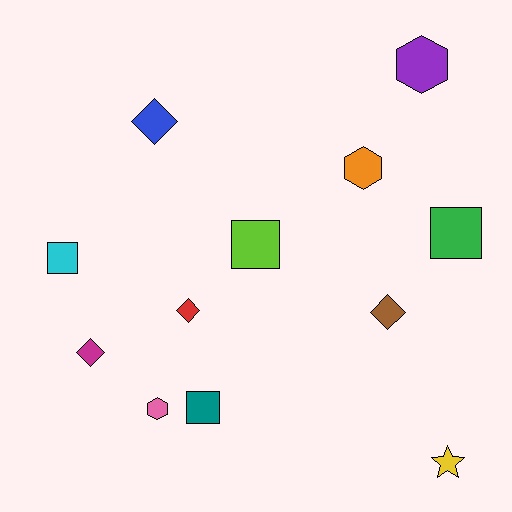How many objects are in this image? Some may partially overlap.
There are 12 objects.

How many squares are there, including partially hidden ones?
There are 4 squares.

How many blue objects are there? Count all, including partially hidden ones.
There is 1 blue object.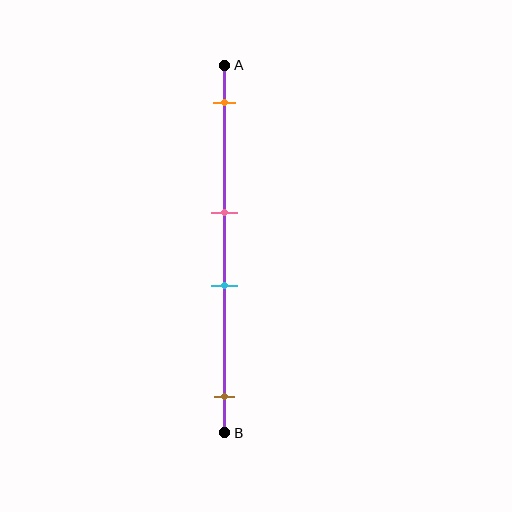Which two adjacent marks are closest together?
The pink and cyan marks are the closest adjacent pair.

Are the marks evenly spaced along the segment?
No, the marks are not evenly spaced.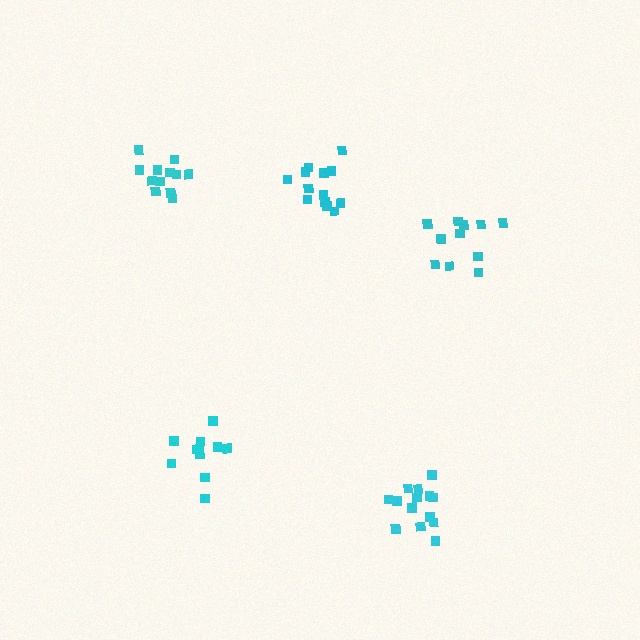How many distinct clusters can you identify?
There are 5 distinct clusters.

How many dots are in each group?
Group 1: 11 dots, Group 2: 12 dots, Group 3: 13 dots, Group 4: 12 dots, Group 5: 14 dots (62 total).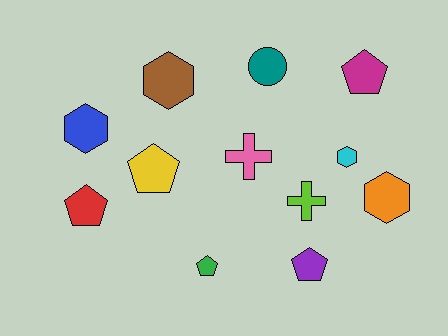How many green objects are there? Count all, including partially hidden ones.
There is 1 green object.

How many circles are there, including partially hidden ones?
There is 1 circle.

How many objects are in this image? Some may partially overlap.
There are 12 objects.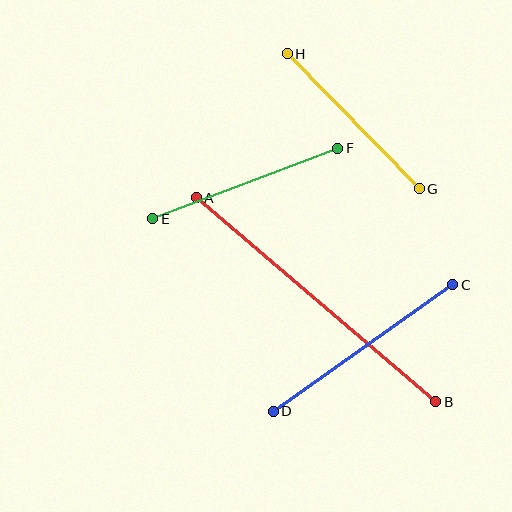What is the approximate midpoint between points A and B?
The midpoint is at approximately (316, 300) pixels.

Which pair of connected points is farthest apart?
Points A and B are farthest apart.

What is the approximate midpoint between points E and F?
The midpoint is at approximately (245, 184) pixels.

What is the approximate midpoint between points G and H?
The midpoint is at approximately (353, 121) pixels.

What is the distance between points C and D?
The distance is approximately 220 pixels.